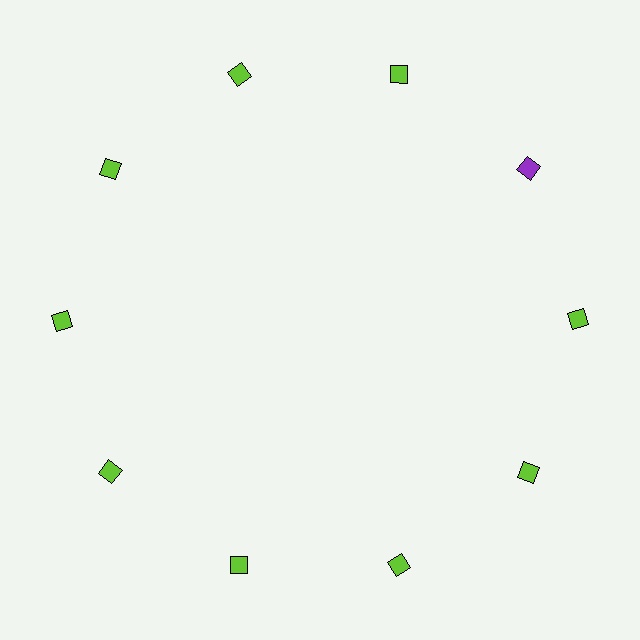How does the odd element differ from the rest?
It has a different color: purple instead of lime.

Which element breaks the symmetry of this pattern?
The purple diamond at roughly the 2 o'clock position breaks the symmetry. All other shapes are lime diamonds.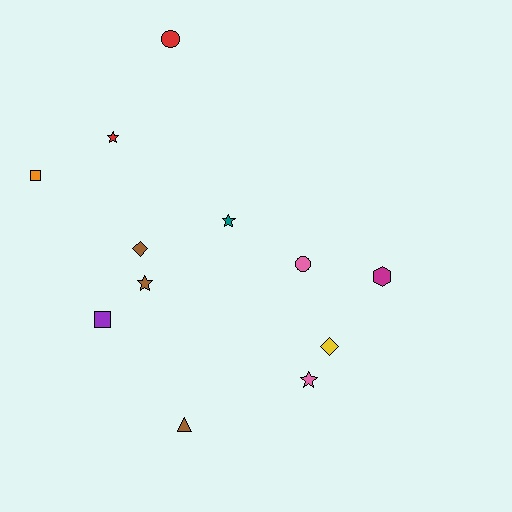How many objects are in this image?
There are 12 objects.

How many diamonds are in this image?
There are 2 diamonds.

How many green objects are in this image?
There are no green objects.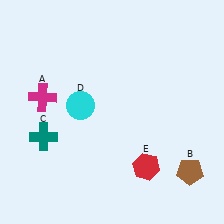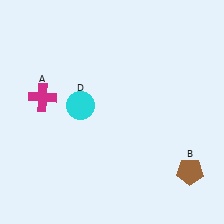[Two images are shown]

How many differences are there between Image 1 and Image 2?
There are 2 differences between the two images.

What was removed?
The red hexagon (E), the teal cross (C) were removed in Image 2.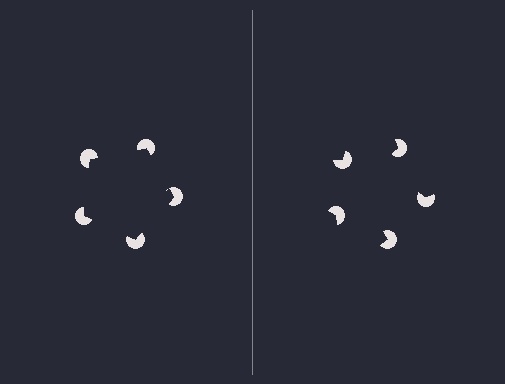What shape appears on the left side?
An illusory pentagon.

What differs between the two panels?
The pac-man discs are positioned identically on both sides; only the wedge orientations differ. On the left they align to a pentagon; on the right they are misaligned.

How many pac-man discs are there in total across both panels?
10 — 5 on each side.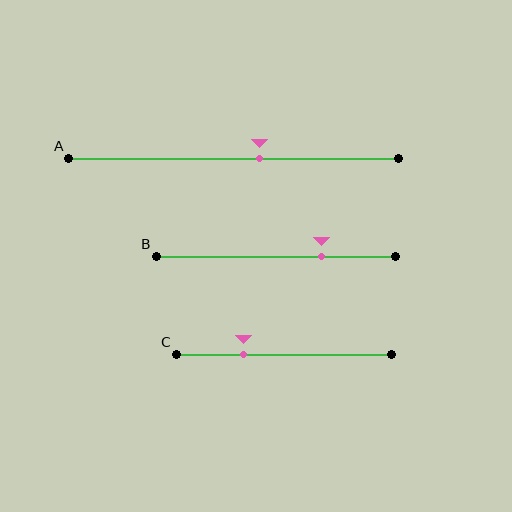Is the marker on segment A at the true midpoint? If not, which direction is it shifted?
No, the marker on segment A is shifted to the right by about 8% of the segment length.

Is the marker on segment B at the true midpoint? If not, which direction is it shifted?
No, the marker on segment B is shifted to the right by about 19% of the segment length.